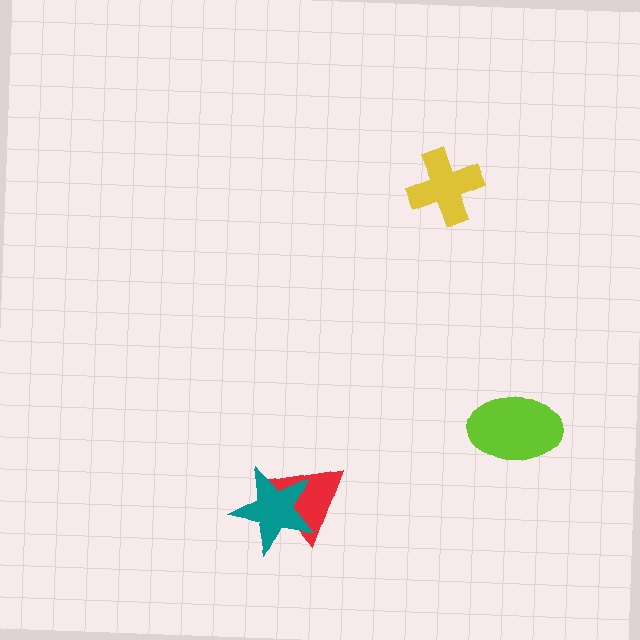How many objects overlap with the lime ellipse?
0 objects overlap with the lime ellipse.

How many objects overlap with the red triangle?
1 object overlaps with the red triangle.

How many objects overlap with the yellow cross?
0 objects overlap with the yellow cross.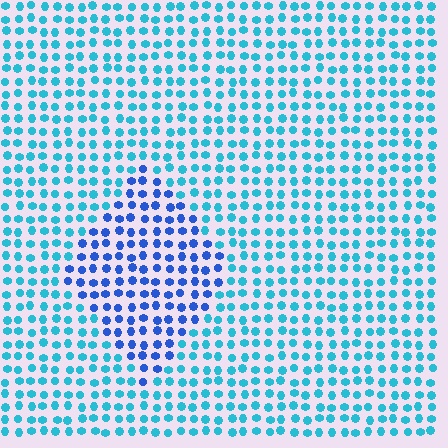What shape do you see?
I see a diamond.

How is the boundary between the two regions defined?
The boundary is defined purely by a slight shift in hue (about 36 degrees). Spacing, size, and orientation are identical on both sides.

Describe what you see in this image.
The image is filled with small cyan elements in a uniform arrangement. A diamond-shaped region is visible where the elements are tinted to a slightly different hue, forming a subtle color boundary.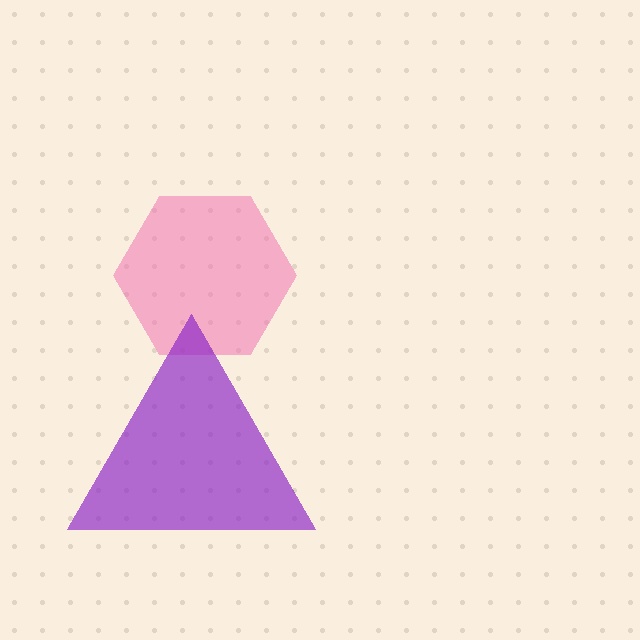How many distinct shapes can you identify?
There are 2 distinct shapes: a pink hexagon, a purple triangle.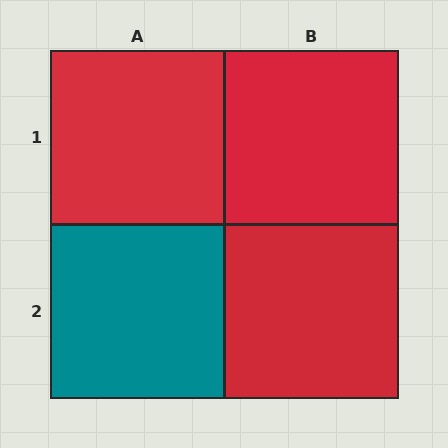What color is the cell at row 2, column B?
Red.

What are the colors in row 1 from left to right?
Red, red.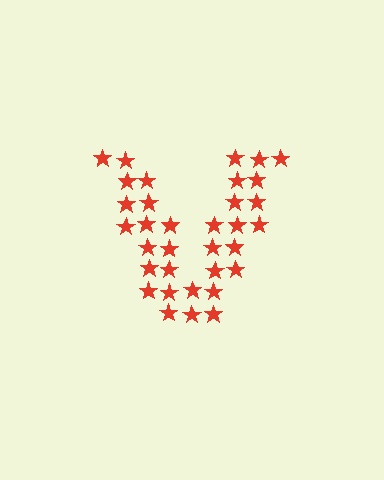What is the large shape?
The large shape is the letter V.